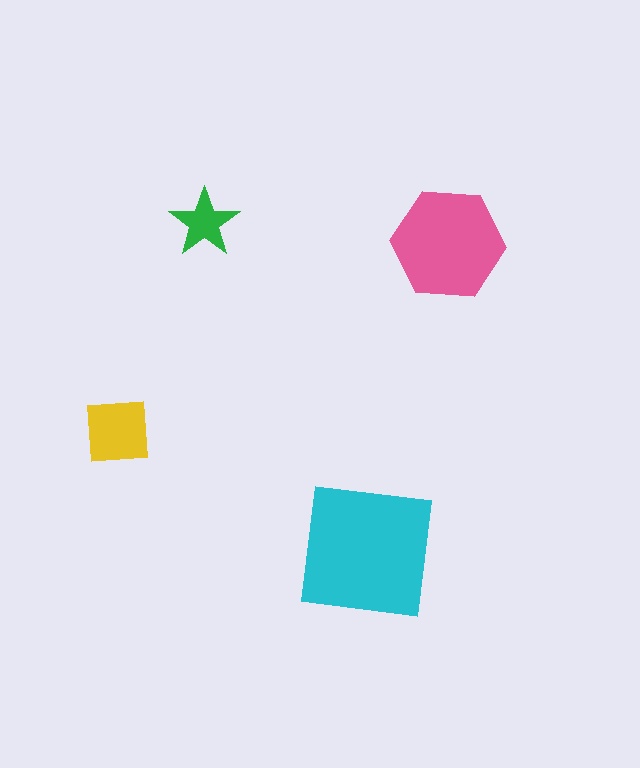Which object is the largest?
The cyan square.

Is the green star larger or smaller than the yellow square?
Smaller.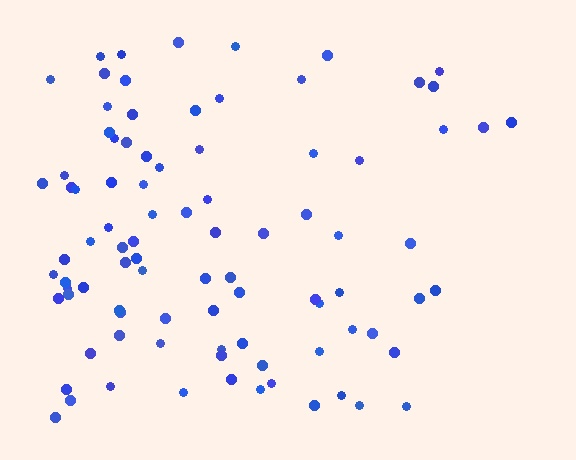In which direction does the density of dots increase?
From right to left, with the left side densest.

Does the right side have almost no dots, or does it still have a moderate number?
Still a moderate number, just noticeably fewer than the left.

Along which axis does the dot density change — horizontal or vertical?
Horizontal.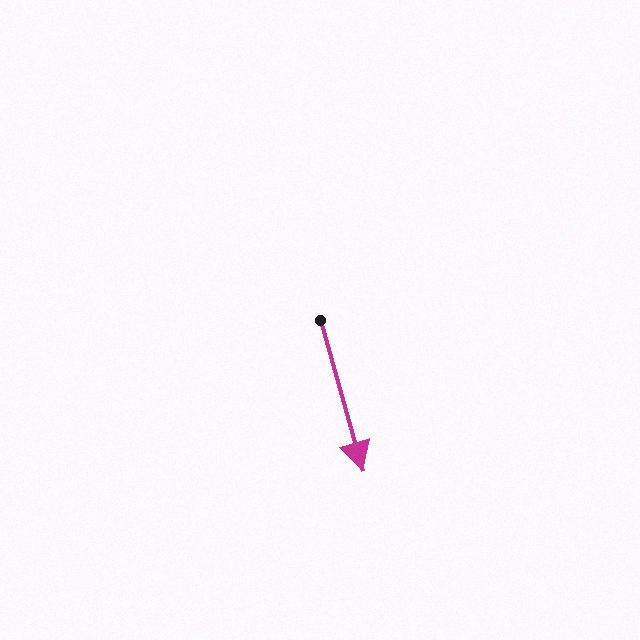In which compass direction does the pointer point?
South.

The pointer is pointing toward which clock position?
Roughly 5 o'clock.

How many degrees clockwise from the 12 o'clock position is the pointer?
Approximately 164 degrees.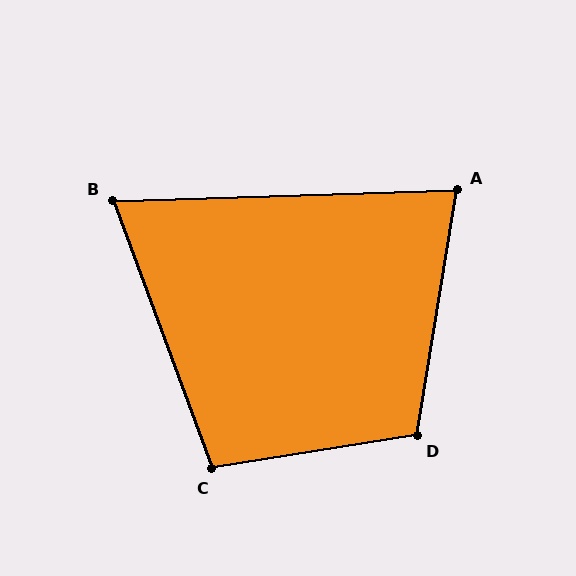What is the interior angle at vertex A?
Approximately 79 degrees (acute).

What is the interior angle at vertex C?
Approximately 101 degrees (obtuse).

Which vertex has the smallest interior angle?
B, at approximately 72 degrees.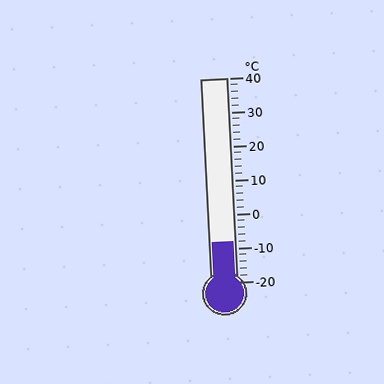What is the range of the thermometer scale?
The thermometer scale ranges from -20°C to 40°C.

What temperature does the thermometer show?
The thermometer shows approximately -8°C.